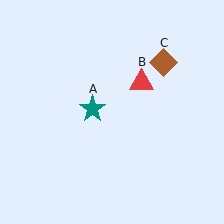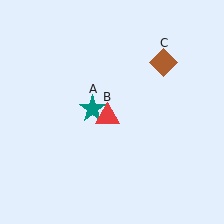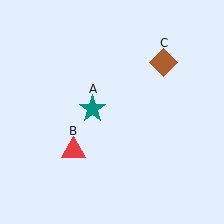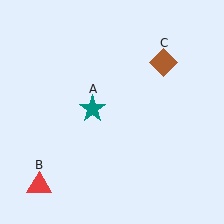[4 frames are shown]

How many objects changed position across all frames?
1 object changed position: red triangle (object B).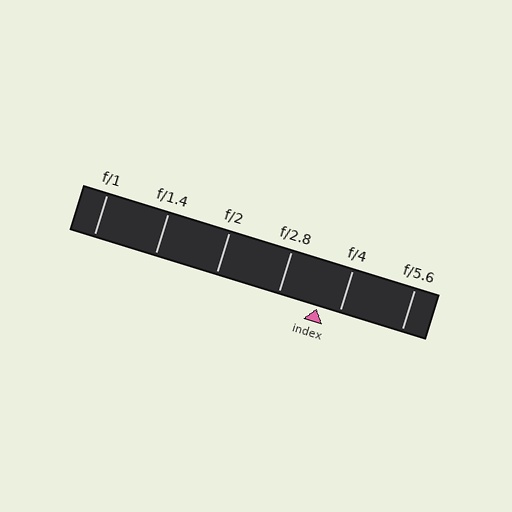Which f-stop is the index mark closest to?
The index mark is closest to f/4.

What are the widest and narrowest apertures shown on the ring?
The widest aperture shown is f/1 and the narrowest is f/5.6.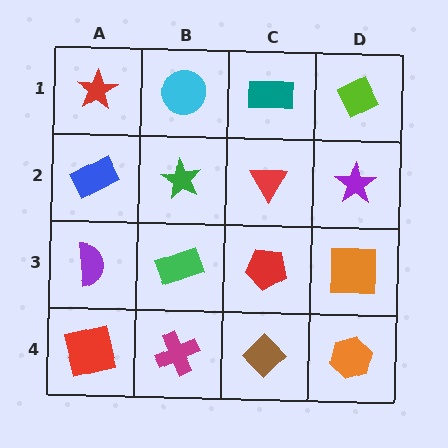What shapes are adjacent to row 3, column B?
A green star (row 2, column B), a magenta cross (row 4, column B), a purple semicircle (row 3, column A), a red pentagon (row 3, column C).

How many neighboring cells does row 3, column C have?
4.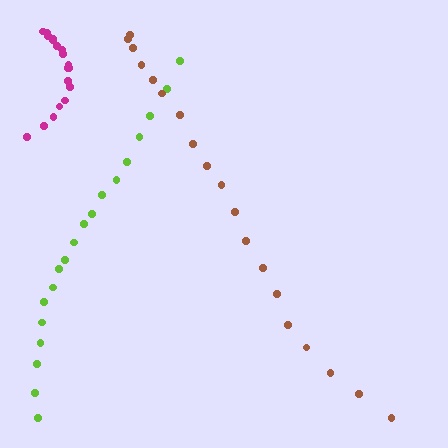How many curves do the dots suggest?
There are 3 distinct paths.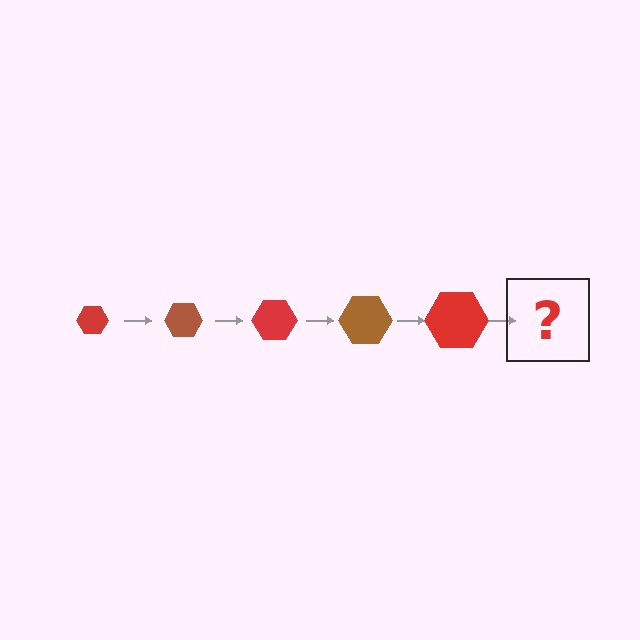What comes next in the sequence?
The next element should be a brown hexagon, larger than the previous one.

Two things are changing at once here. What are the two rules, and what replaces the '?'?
The two rules are that the hexagon grows larger each step and the color cycles through red and brown. The '?' should be a brown hexagon, larger than the previous one.